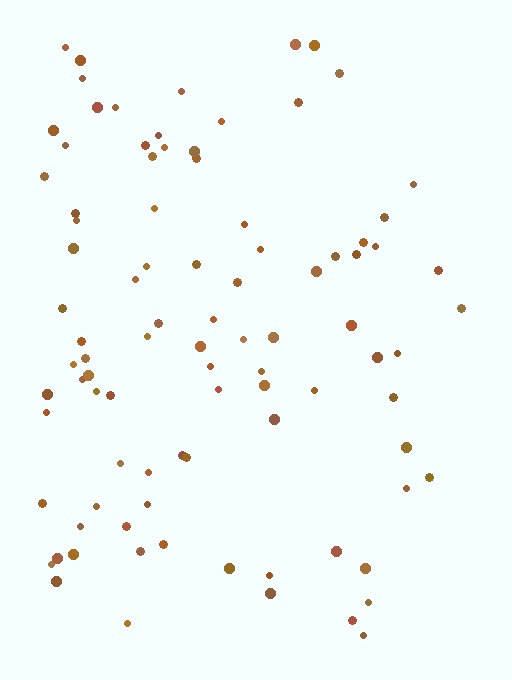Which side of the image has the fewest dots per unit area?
The right.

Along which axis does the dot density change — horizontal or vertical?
Horizontal.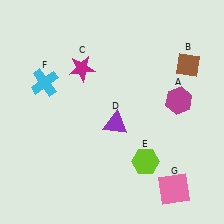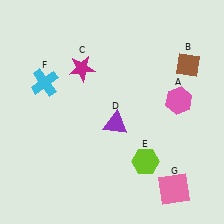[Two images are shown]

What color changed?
The hexagon (A) changed from magenta in Image 1 to pink in Image 2.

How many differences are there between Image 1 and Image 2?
There is 1 difference between the two images.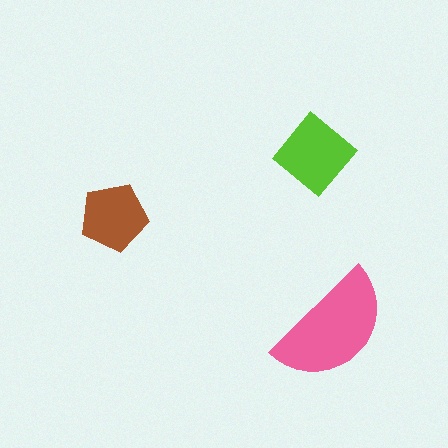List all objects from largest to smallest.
The pink semicircle, the lime diamond, the brown pentagon.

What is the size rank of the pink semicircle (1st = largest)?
1st.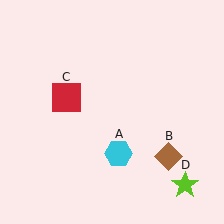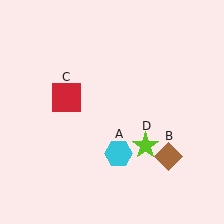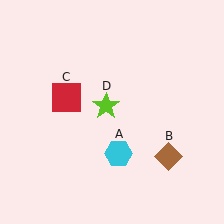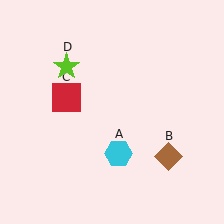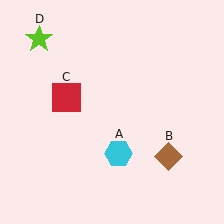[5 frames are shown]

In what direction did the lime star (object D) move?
The lime star (object D) moved up and to the left.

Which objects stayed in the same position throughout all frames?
Cyan hexagon (object A) and brown diamond (object B) and red square (object C) remained stationary.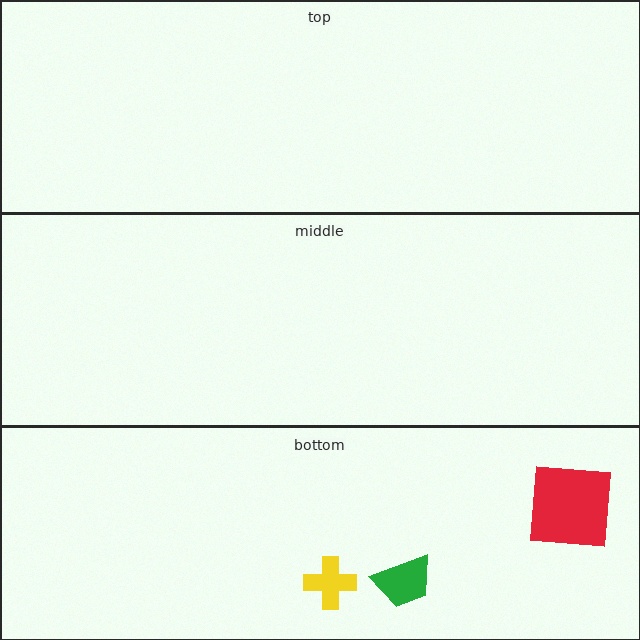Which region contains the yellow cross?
The bottom region.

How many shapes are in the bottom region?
3.